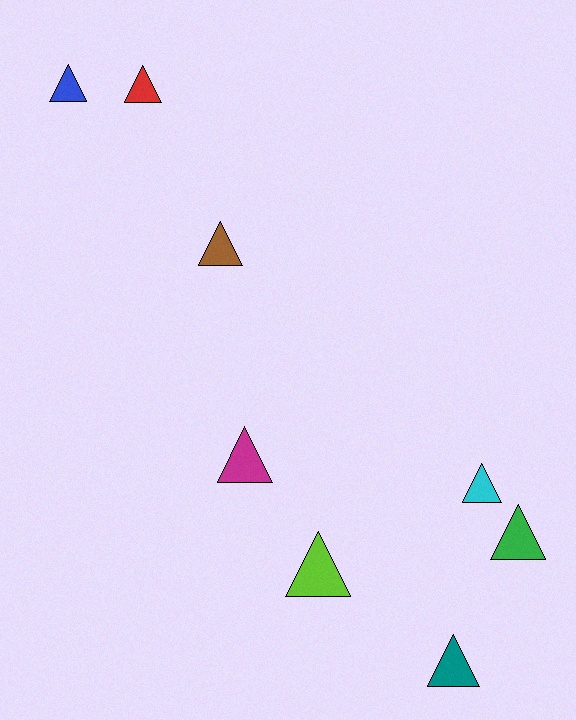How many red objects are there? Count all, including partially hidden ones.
There is 1 red object.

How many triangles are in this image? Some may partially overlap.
There are 8 triangles.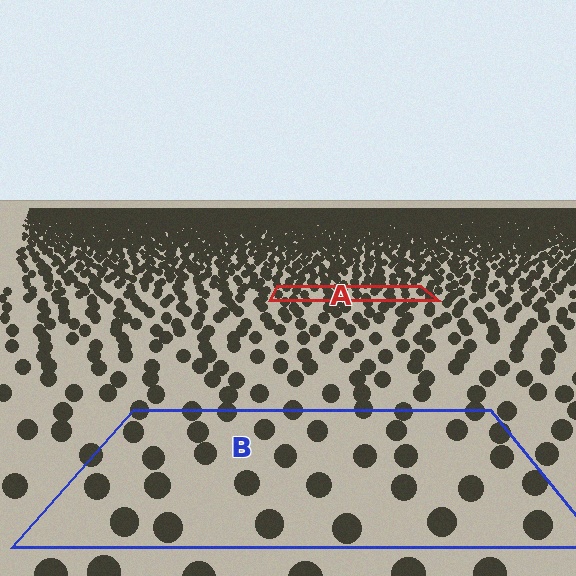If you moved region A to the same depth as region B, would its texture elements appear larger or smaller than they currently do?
They would appear larger. At a closer depth, the same texture elements are projected at a bigger on-screen size.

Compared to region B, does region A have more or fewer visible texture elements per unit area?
Region A has more texture elements per unit area — they are packed more densely because it is farther away.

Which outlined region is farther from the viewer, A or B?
Region A is farther from the viewer — the texture elements inside it appear smaller and more densely packed.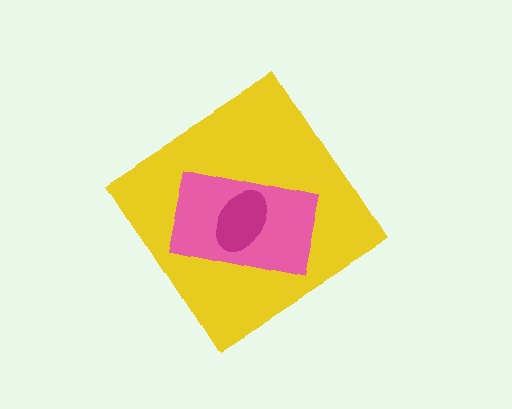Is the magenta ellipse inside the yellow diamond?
Yes.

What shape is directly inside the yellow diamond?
The pink rectangle.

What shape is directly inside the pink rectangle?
The magenta ellipse.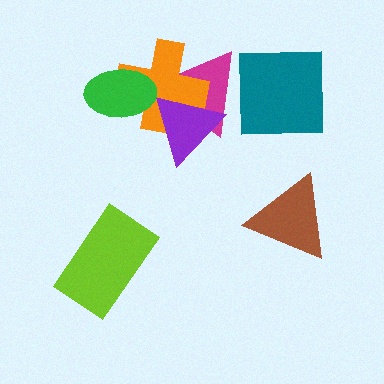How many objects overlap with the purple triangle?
2 objects overlap with the purple triangle.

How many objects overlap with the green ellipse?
1 object overlaps with the green ellipse.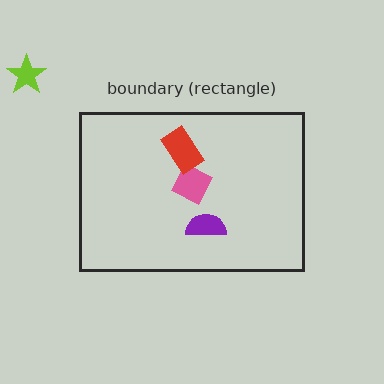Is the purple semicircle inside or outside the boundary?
Inside.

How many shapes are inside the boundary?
3 inside, 1 outside.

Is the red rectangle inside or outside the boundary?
Inside.